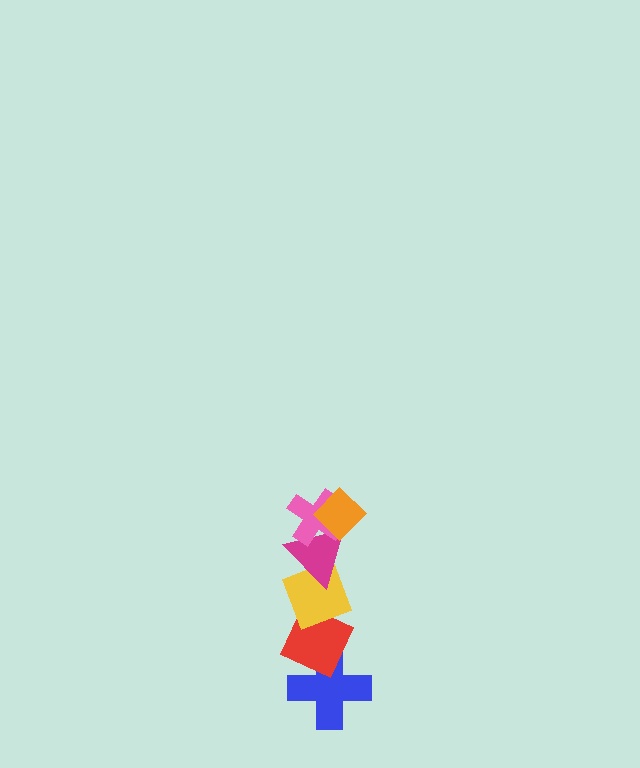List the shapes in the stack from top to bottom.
From top to bottom: the orange diamond, the pink cross, the magenta triangle, the yellow diamond, the red diamond, the blue cross.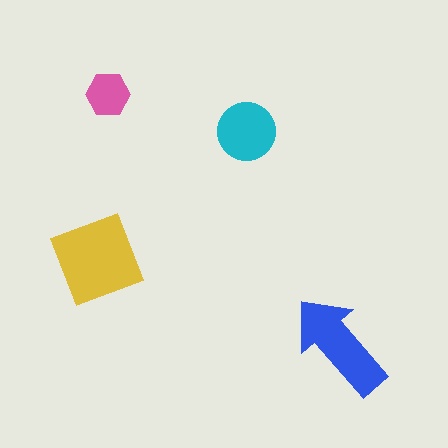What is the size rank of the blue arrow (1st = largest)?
2nd.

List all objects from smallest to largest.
The pink hexagon, the cyan circle, the blue arrow, the yellow diamond.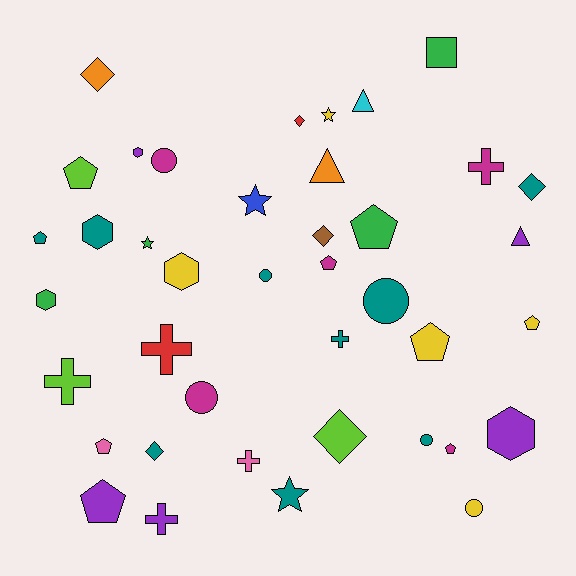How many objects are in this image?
There are 40 objects.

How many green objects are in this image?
There are 4 green objects.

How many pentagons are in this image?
There are 9 pentagons.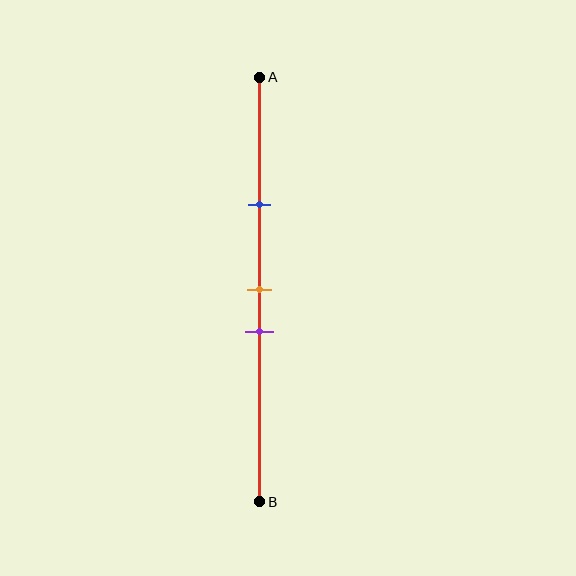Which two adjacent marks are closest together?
The orange and purple marks are the closest adjacent pair.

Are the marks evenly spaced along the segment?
No, the marks are not evenly spaced.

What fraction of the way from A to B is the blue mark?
The blue mark is approximately 30% (0.3) of the way from A to B.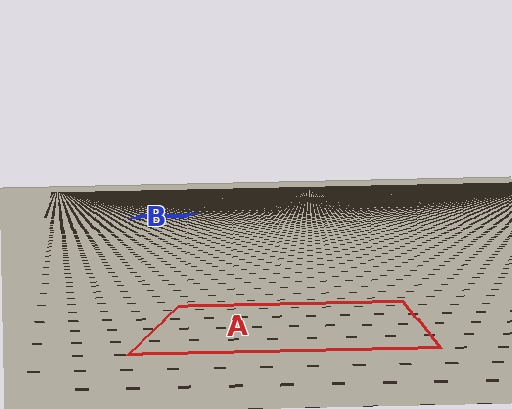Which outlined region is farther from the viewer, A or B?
Region B is farther from the viewer — the texture elements inside it appear smaller and more densely packed.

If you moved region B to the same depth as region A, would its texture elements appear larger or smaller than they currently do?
They would appear larger. At a closer depth, the same texture elements are projected at a bigger on-screen size.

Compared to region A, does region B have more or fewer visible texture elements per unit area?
Region B has more texture elements per unit area — they are packed more densely because it is farther away.